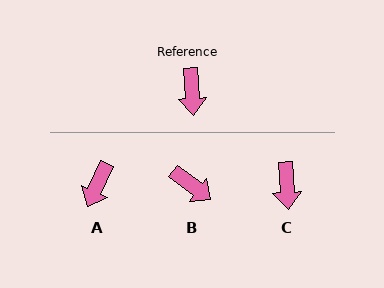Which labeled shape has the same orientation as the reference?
C.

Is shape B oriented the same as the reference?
No, it is off by about 49 degrees.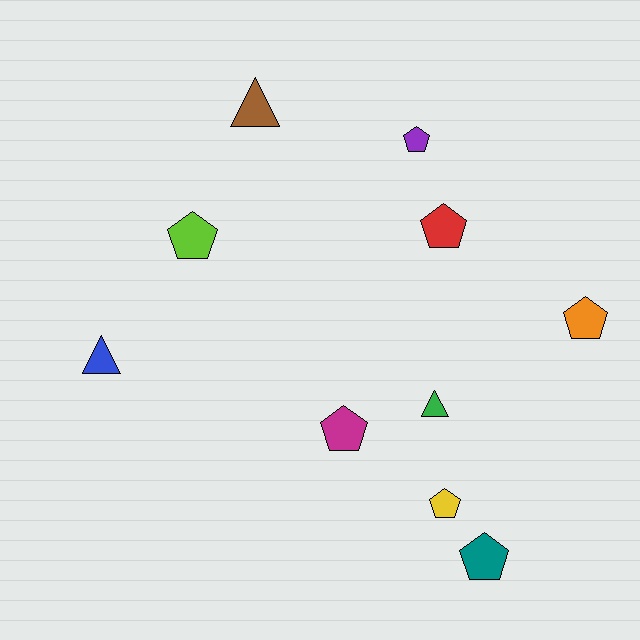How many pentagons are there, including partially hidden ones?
There are 7 pentagons.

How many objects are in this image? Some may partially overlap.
There are 10 objects.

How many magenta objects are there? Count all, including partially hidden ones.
There is 1 magenta object.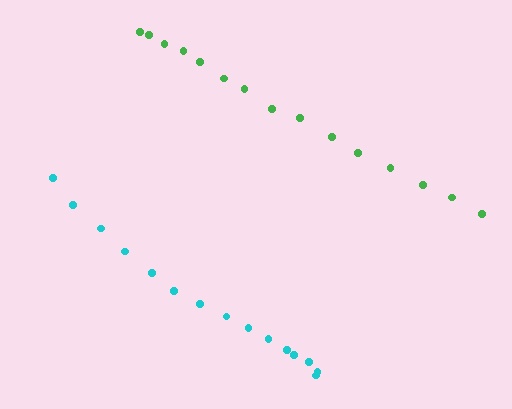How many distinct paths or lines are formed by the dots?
There are 2 distinct paths.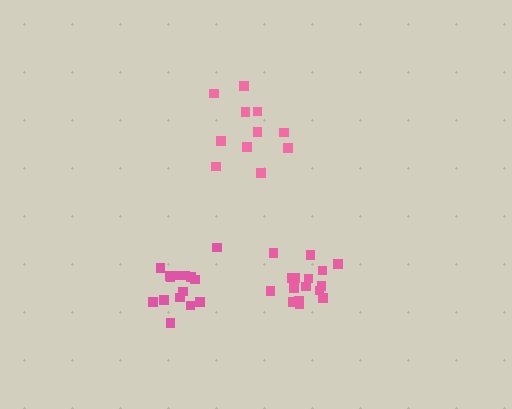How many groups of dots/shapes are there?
There are 3 groups.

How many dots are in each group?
Group 1: 16 dots, Group 2: 11 dots, Group 3: 15 dots (42 total).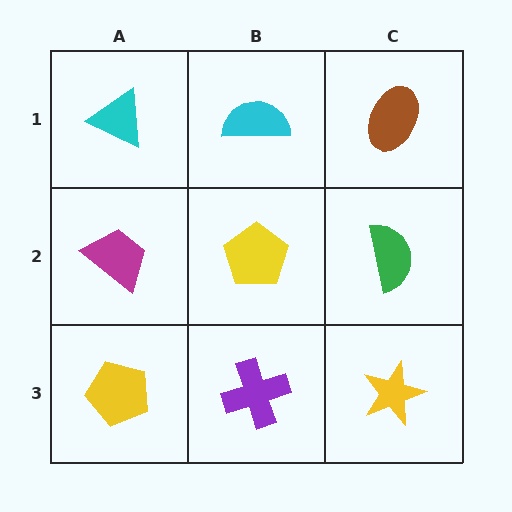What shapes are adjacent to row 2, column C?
A brown ellipse (row 1, column C), a yellow star (row 3, column C), a yellow pentagon (row 2, column B).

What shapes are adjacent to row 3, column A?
A magenta trapezoid (row 2, column A), a purple cross (row 3, column B).